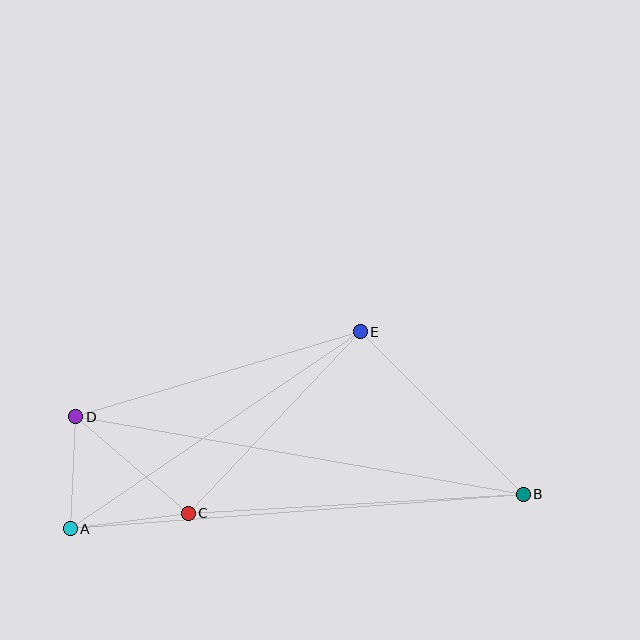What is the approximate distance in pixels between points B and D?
The distance between B and D is approximately 454 pixels.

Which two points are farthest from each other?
Points A and B are farthest from each other.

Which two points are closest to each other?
Points A and D are closest to each other.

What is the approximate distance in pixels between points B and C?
The distance between B and C is approximately 336 pixels.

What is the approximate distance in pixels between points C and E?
The distance between C and E is approximately 250 pixels.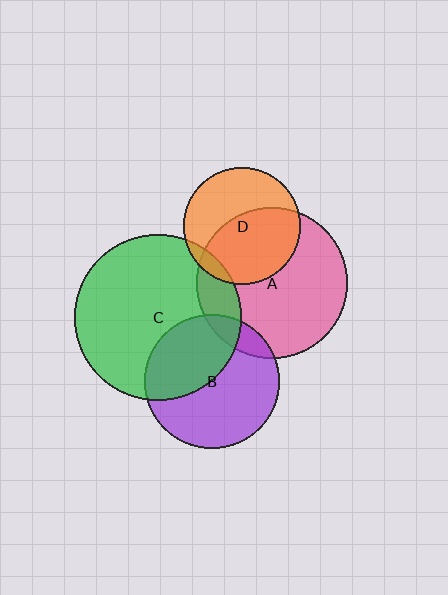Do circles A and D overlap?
Yes.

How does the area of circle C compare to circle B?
Approximately 1.5 times.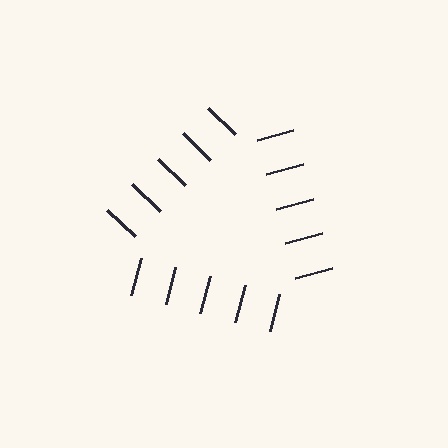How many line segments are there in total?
15 — 5 along each of the 3 edges.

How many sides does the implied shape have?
3 sides — the line-ends trace a triangle.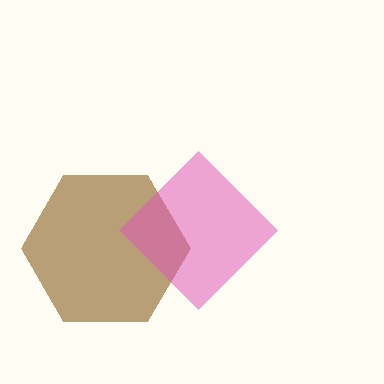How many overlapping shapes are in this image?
There are 2 overlapping shapes in the image.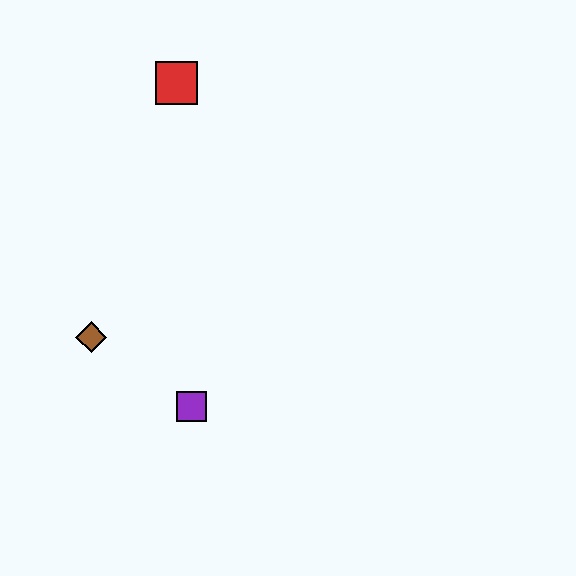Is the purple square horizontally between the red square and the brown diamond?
No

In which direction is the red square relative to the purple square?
The red square is above the purple square.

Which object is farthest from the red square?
The purple square is farthest from the red square.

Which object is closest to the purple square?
The brown diamond is closest to the purple square.